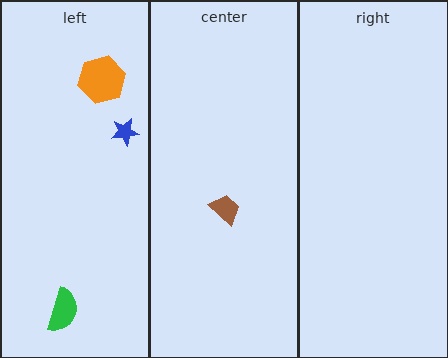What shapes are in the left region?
The blue star, the green semicircle, the orange hexagon.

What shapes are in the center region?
The brown trapezoid.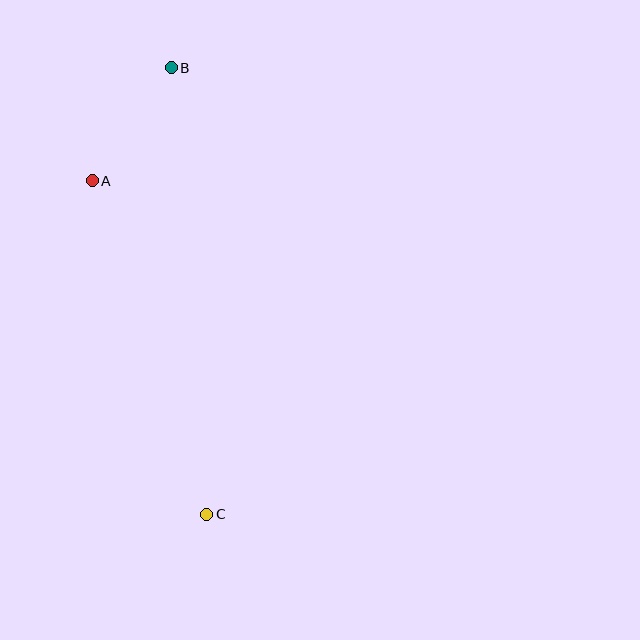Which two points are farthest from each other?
Points B and C are farthest from each other.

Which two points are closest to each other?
Points A and B are closest to each other.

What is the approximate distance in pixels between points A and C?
The distance between A and C is approximately 353 pixels.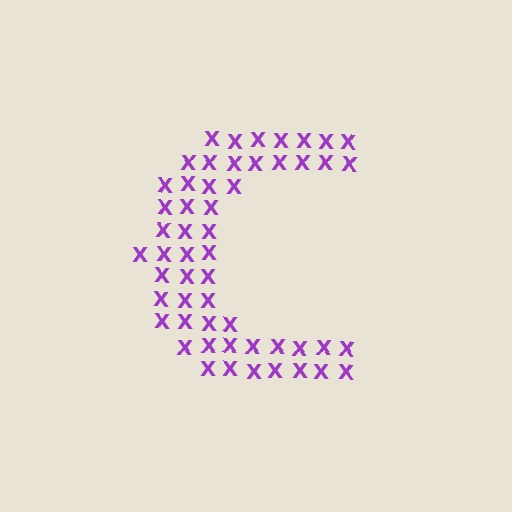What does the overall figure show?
The overall figure shows the letter C.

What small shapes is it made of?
It is made of small letter X's.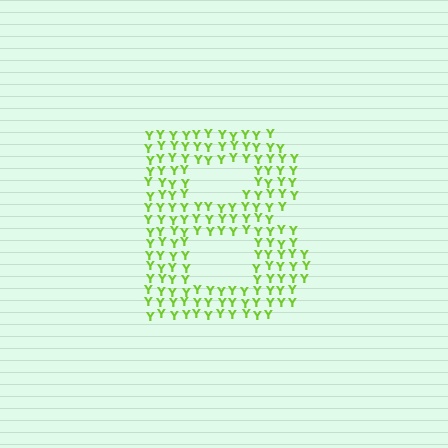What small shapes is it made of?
It is made of small letter Y's.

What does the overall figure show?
The overall figure shows the letter B.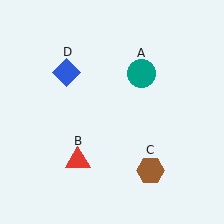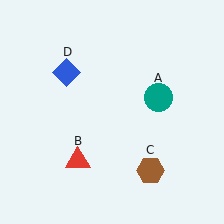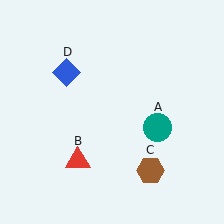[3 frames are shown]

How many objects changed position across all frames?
1 object changed position: teal circle (object A).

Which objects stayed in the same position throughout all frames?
Red triangle (object B) and brown hexagon (object C) and blue diamond (object D) remained stationary.